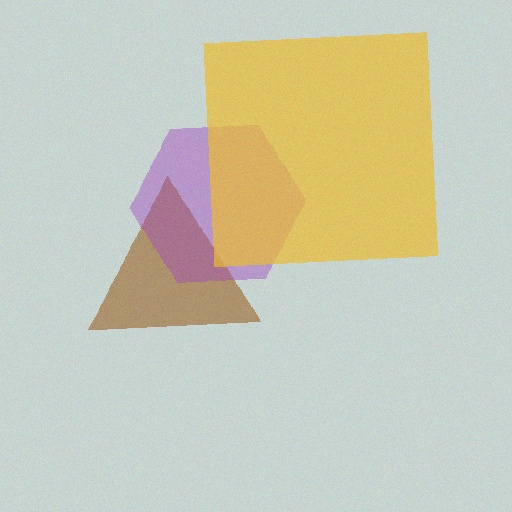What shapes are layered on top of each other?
The layered shapes are: a brown triangle, a purple hexagon, a yellow square.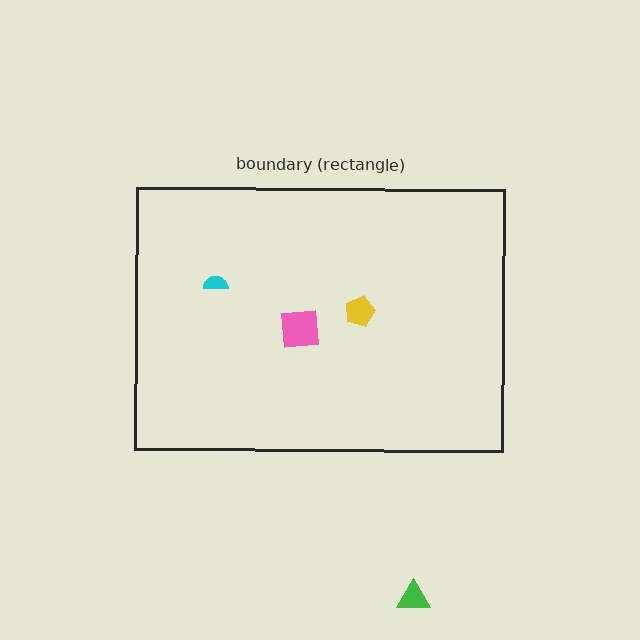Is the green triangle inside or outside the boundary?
Outside.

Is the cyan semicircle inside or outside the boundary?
Inside.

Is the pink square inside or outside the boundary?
Inside.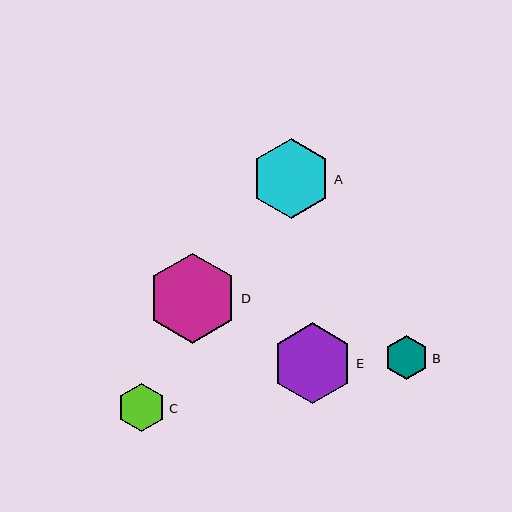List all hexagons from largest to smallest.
From largest to smallest: D, E, A, C, B.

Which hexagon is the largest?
Hexagon D is the largest with a size of approximately 90 pixels.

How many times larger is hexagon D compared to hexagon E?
Hexagon D is approximately 1.1 times the size of hexagon E.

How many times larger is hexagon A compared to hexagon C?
Hexagon A is approximately 1.7 times the size of hexagon C.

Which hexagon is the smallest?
Hexagon B is the smallest with a size of approximately 44 pixels.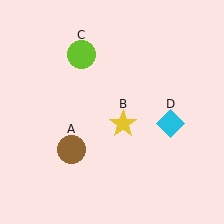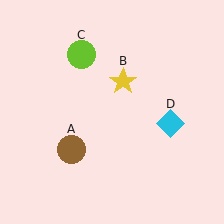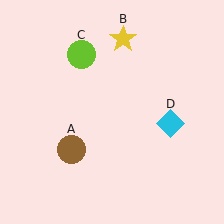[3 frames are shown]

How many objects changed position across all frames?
1 object changed position: yellow star (object B).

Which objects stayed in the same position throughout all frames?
Brown circle (object A) and lime circle (object C) and cyan diamond (object D) remained stationary.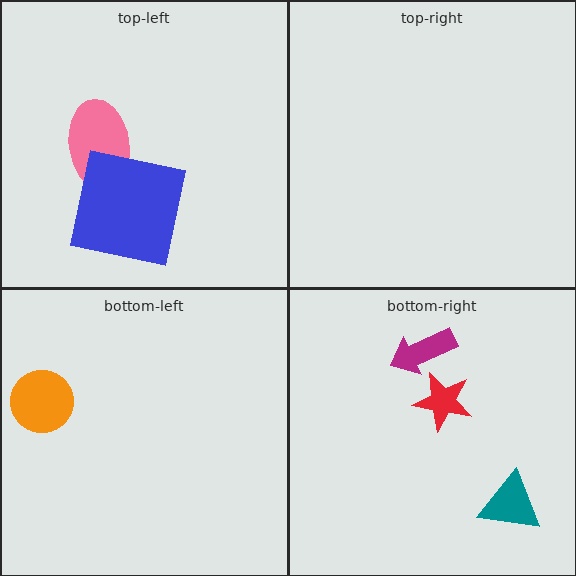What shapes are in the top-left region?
The pink ellipse, the blue square.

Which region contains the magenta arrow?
The bottom-right region.